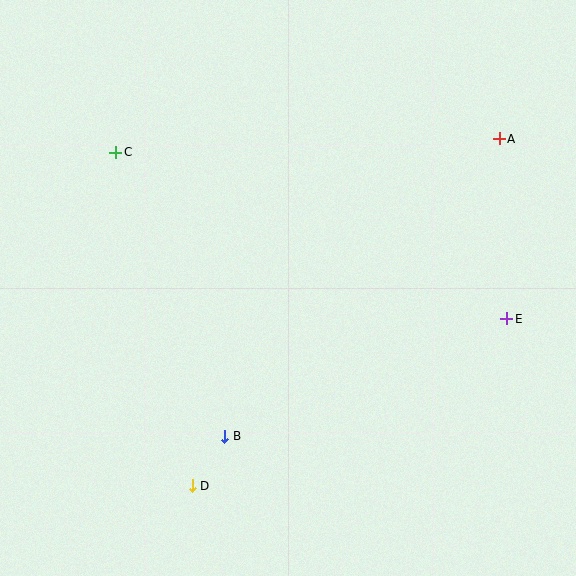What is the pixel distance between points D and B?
The distance between D and B is 59 pixels.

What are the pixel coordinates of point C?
Point C is at (116, 152).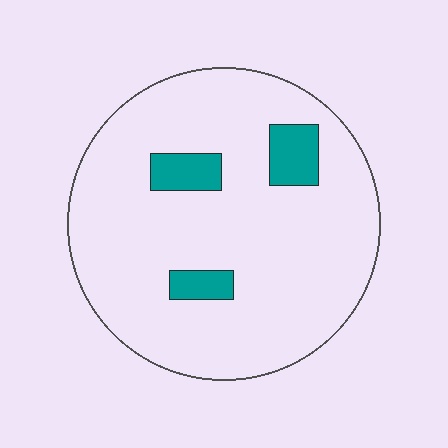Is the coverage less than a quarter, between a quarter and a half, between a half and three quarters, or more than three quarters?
Less than a quarter.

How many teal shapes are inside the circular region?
3.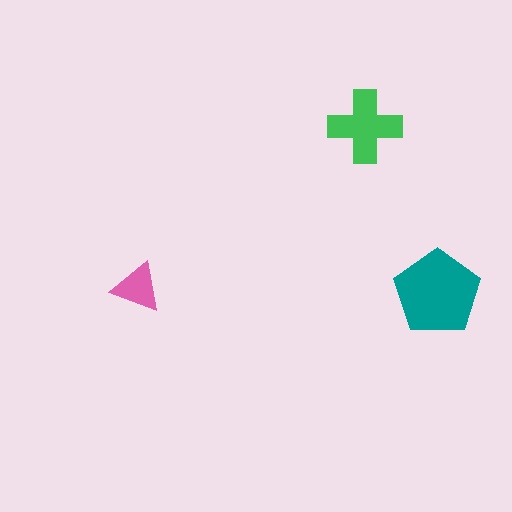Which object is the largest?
The teal pentagon.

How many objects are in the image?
There are 3 objects in the image.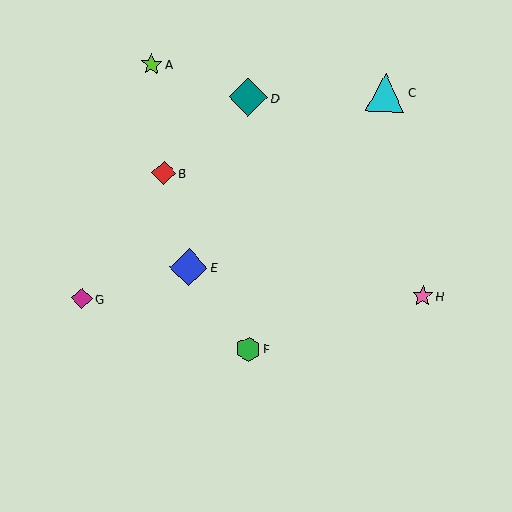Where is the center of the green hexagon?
The center of the green hexagon is at (248, 349).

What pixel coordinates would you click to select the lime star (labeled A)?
Click at (151, 65) to select the lime star A.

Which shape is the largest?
The teal diamond (labeled D) is the largest.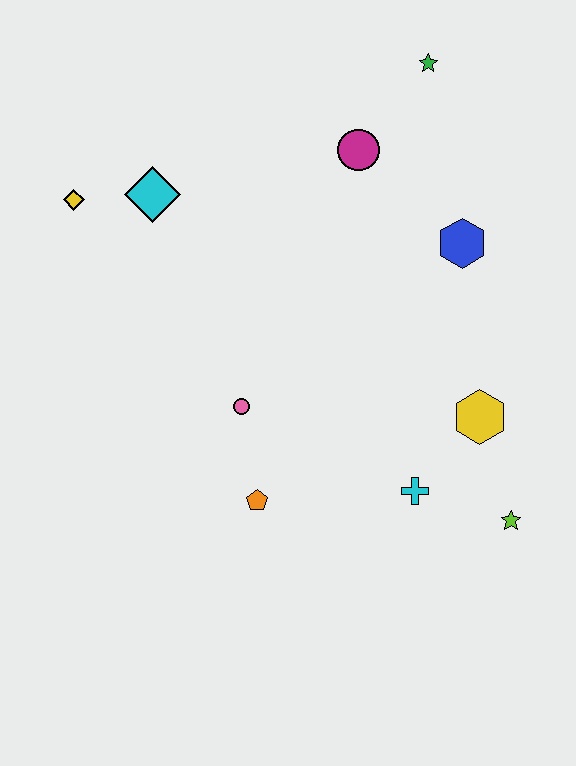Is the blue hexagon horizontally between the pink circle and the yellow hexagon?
Yes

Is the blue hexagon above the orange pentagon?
Yes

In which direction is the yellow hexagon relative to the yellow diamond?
The yellow hexagon is to the right of the yellow diamond.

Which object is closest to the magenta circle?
The green star is closest to the magenta circle.